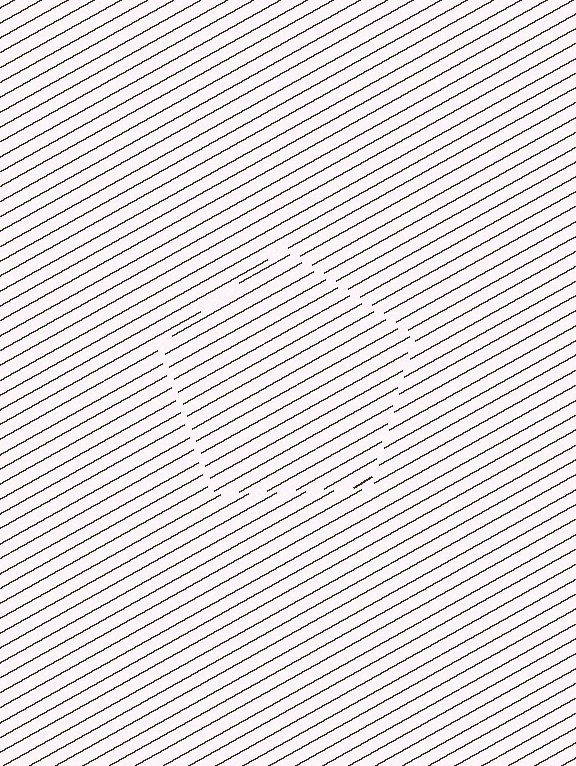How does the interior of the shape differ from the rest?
The interior of the shape contains the same grating, shifted by half a period — the contour is defined by the phase discontinuity where line-ends from the inner and outer gratings abut.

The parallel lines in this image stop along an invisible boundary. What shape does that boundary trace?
An illusory pentagon. The interior of the shape contains the same grating, shifted by half a period — the contour is defined by the phase discontinuity where line-ends from the inner and outer gratings abut.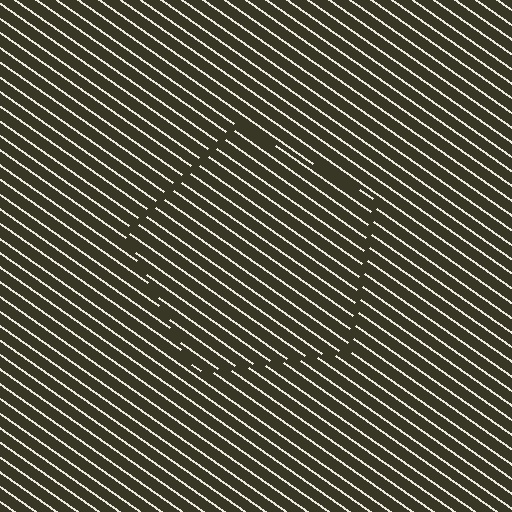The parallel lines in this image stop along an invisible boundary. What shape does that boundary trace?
An illusory pentagon. The interior of the shape contains the same grating, shifted by half a period — the contour is defined by the phase discontinuity where line-ends from the inner and outer gratings abut.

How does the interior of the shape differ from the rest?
The interior of the shape contains the same grating, shifted by half a period — the contour is defined by the phase discontinuity where line-ends from the inner and outer gratings abut.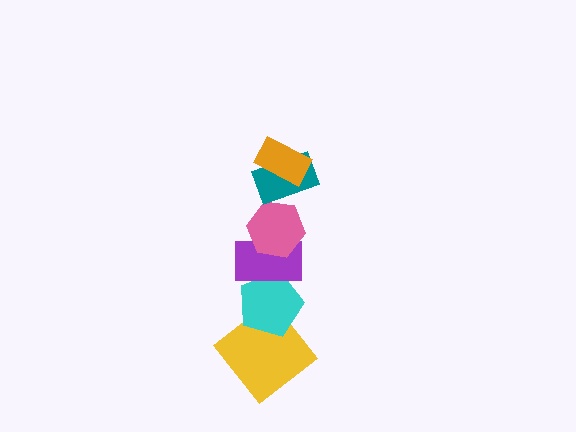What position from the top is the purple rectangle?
The purple rectangle is 4th from the top.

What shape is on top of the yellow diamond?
The cyan pentagon is on top of the yellow diamond.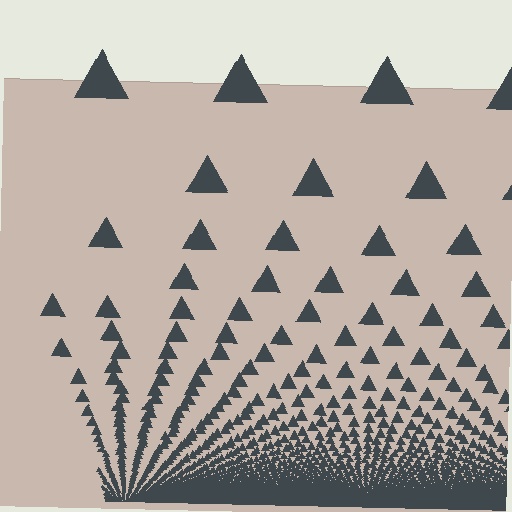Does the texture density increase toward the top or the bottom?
Density increases toward the bottom.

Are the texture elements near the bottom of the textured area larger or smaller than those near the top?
Smaller. The gradient is inverted — elements near the bottom are smaller and denser.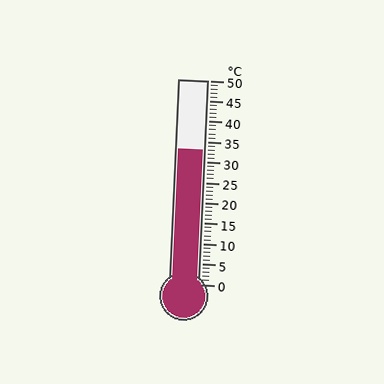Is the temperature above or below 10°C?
The temperature is above 10°C.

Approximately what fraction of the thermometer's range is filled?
The thermometer is filled to approximately 65% of its range.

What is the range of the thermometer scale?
The thermometer scale ranges from 0°C to 50°C.